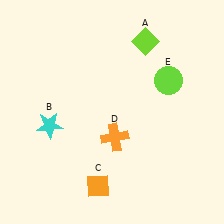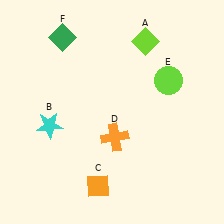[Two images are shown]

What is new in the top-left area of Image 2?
A green diamond (F) was added in the top-left area of Image 2.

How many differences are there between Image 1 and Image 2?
There is 1 difference between the two images.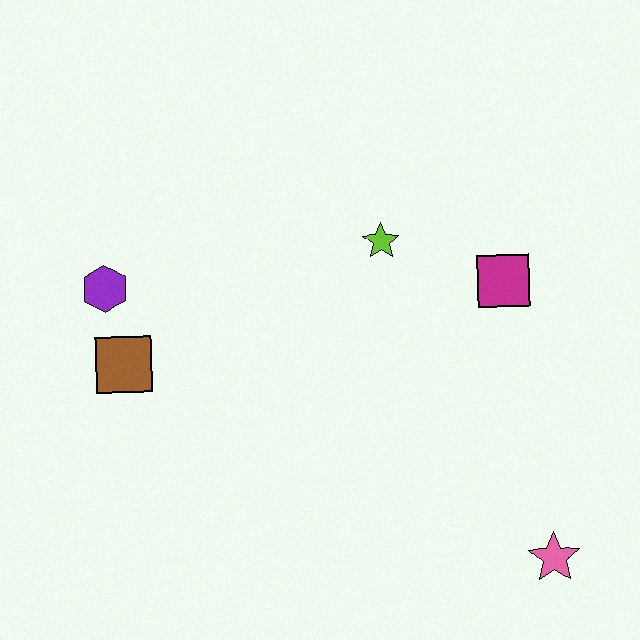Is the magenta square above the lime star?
No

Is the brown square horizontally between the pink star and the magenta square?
No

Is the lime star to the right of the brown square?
Yes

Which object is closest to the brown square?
The purple hexagon is closest to the brown square.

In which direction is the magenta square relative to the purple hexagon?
The magenta square is to the right of the purple hexagon.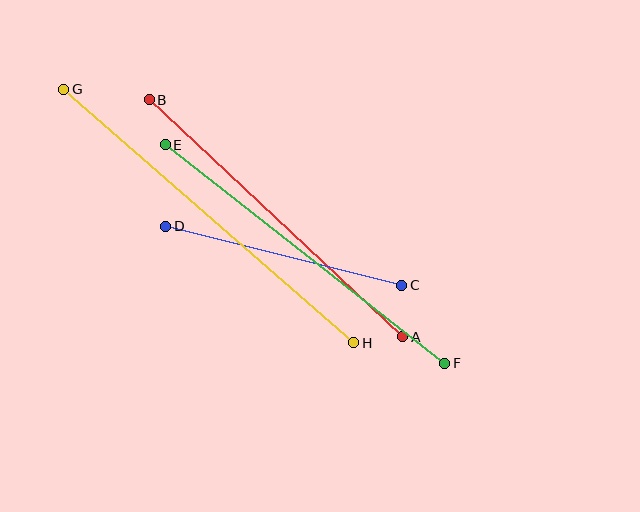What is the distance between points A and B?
The distance is approximately 347 pixels.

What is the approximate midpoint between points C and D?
The midpoint is at approximately (284, 256) pixels.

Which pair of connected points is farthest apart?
Points G and H are farthest apart.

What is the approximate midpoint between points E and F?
The midpoint is at approximately (305, 254) pixels.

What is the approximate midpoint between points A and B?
The midpoint is at approximately (276, 218) pixels.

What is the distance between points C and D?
The distance is approximately 243 pixels.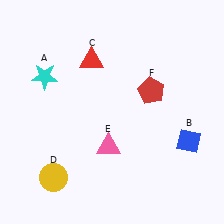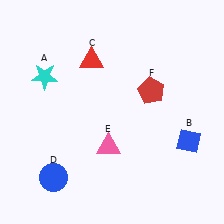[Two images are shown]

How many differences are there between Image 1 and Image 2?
There is 1 difference between the two images.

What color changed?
The circle (D) changed from yellow in Image 1 to blue in Image 2.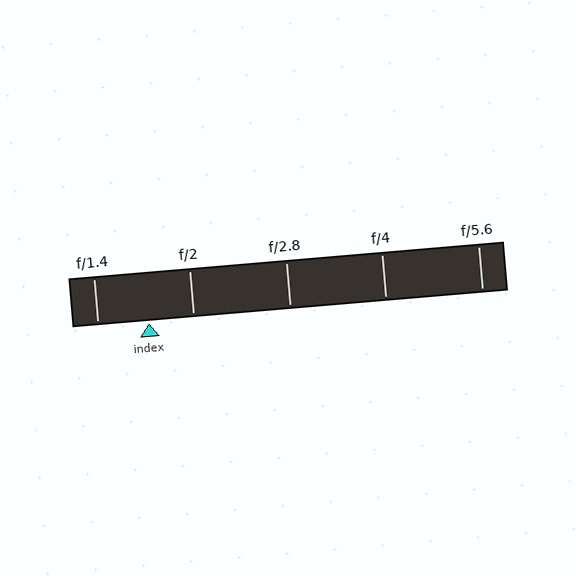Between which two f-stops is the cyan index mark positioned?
The index mark is between f/1.4 and f/2.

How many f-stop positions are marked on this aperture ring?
There are 5 f-stop positions marked.